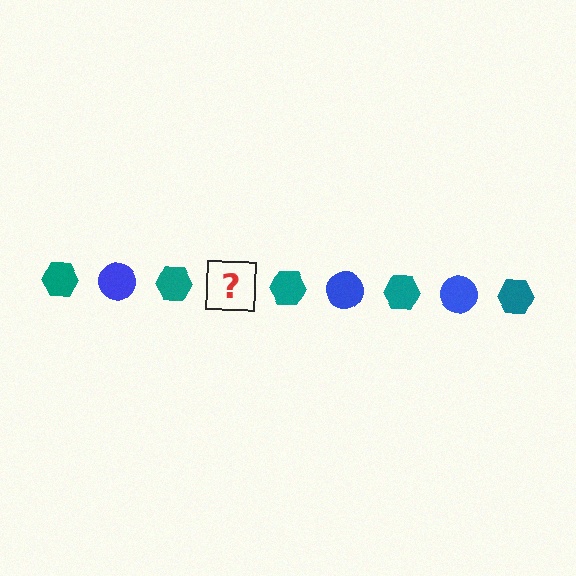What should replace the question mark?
The question mark should be replaced with a blue circle.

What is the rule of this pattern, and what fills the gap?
The rule is that the pattern alternates between teal hexagon and blue circle. The gap should be filled with a blue circle.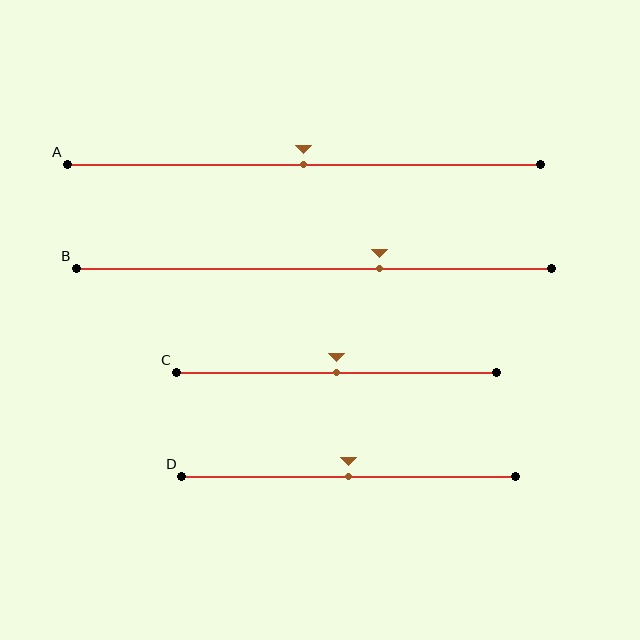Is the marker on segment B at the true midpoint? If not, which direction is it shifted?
No, the marker on segment B is shifted to the right by about 14% of the segment length.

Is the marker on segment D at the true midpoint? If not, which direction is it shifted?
Yes, the marker on segment D is at the true midpoint.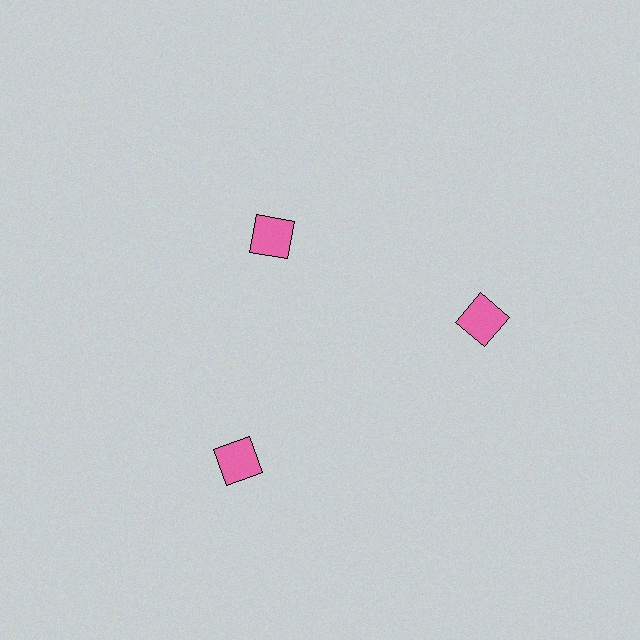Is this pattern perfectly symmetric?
No. The 3 pink squares are arranged in a ring, but one element near the 11 o'clock position is pulled inward toward the center, breaking the 3-fold rotational symmetry.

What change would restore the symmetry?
The symmetry would be restored by moving it outward, back onto the ring so that all 3 squares sit at equal angles and equal distance from the center.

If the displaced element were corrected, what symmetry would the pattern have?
It would have 3-fold rotational symmetry — the pattern would map onto itself every 120 degrees.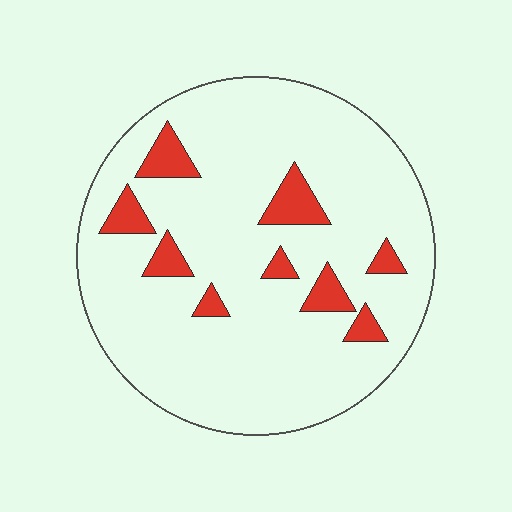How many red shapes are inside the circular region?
9.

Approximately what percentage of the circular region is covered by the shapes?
Approximately 10%.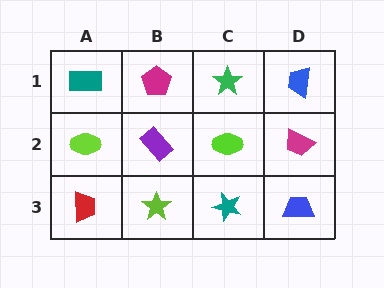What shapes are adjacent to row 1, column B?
A purple rectangle (row 2, column B), a teal rectangle (row 1, column A), a green star (row 1, column C).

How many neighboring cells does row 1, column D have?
2.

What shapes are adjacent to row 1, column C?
A lime ellipse (row 2, column C), a magenta pentagon (row 1, column B), a blue trapezoid (row 1, column D).